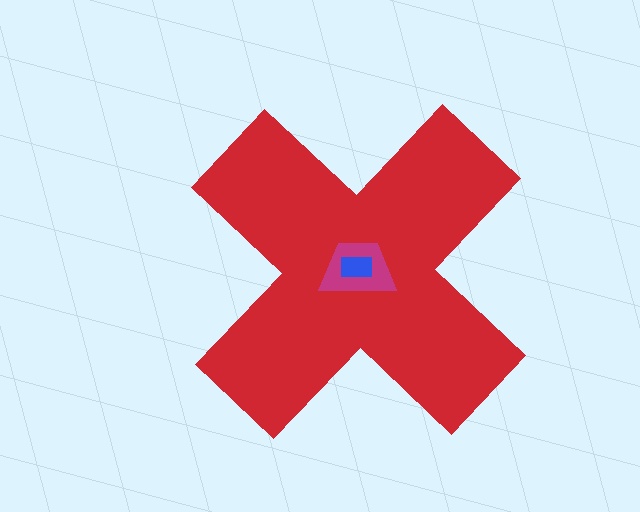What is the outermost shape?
The red cross.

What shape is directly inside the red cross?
The magenta trapezoid.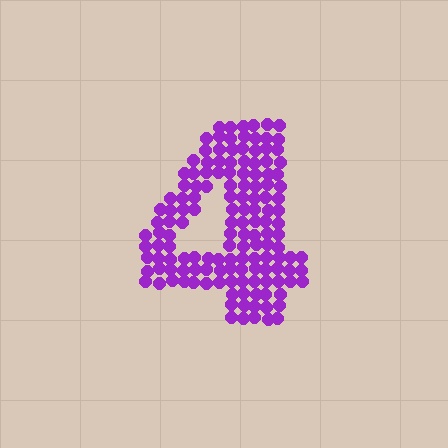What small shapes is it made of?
It is made of small circles.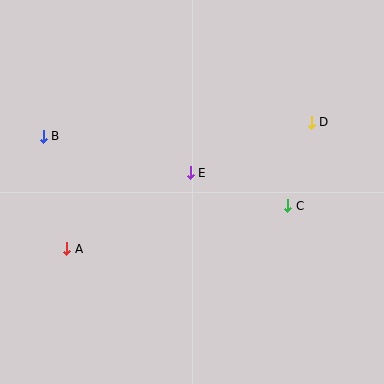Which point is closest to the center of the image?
Point E at (190, 173) is closest to the center.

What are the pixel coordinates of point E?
Point E is at (190, 173).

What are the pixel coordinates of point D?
Point D is at (311, 122).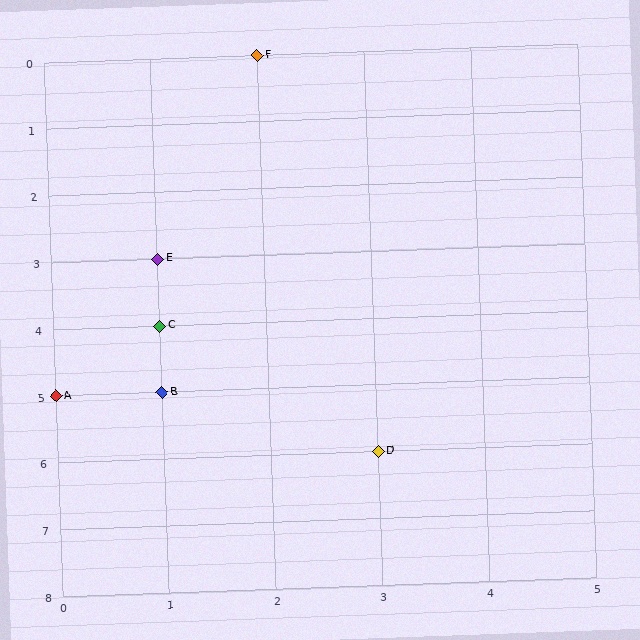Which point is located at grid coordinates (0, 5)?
Point A is at (0, 5).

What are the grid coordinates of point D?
Point D is at grid coordinates (3, 6).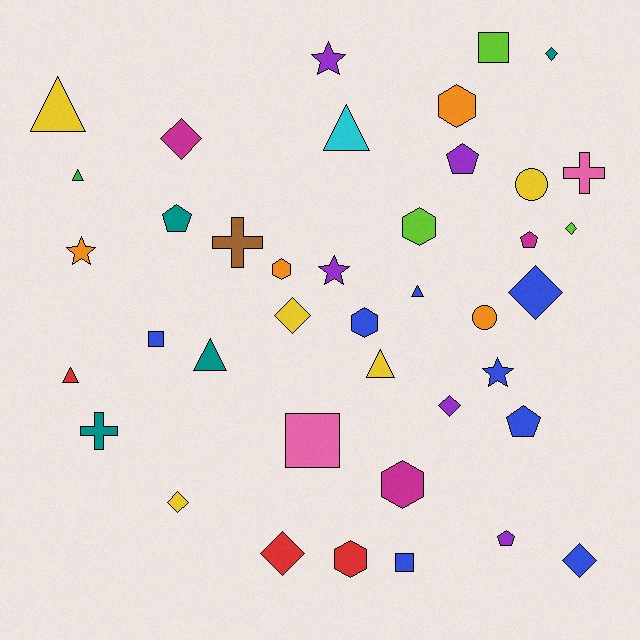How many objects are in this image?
There are 40 objects.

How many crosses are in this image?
There are 3 crosses.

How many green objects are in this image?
There is 1 green object.